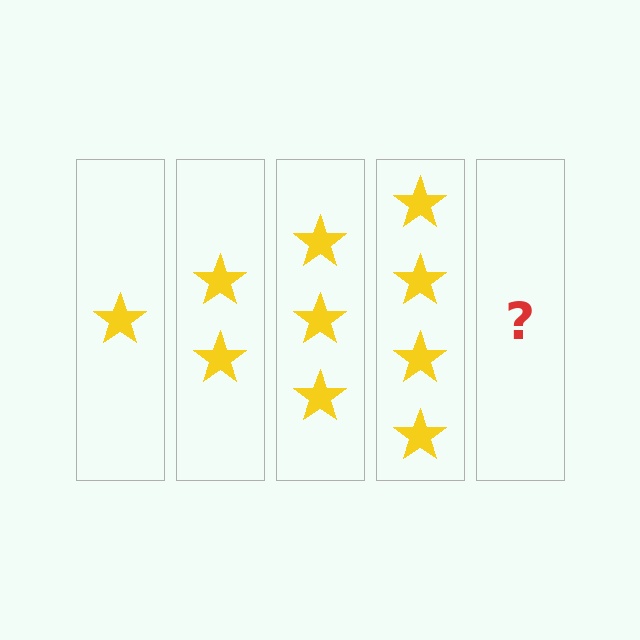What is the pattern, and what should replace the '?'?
The pattern is that each step adds one more star. The '?' should be 5 stars.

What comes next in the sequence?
The next element should be 5 stars.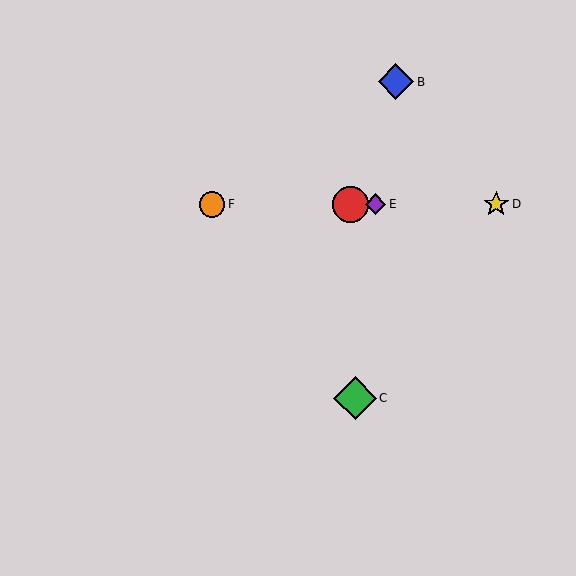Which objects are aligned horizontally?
Objects A, D, E, F are aligned horizontally.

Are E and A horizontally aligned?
Yes, both are at y≈204.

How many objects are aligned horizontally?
4 objects (A, D, E, F) are aligned horizontally.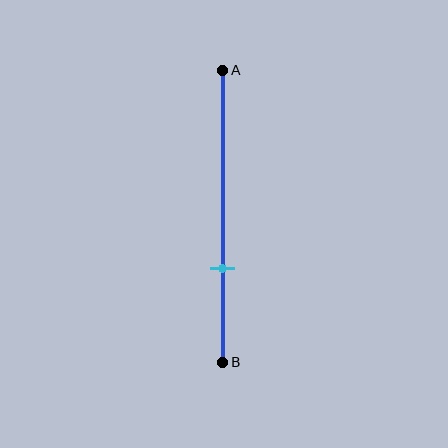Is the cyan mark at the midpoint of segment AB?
No, the mark is at about 70% from A, not at the 50% midpoint.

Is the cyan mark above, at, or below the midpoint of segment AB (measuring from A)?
The cyan mark is below the midpoint of segment AB.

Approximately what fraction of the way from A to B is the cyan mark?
The cyan mark is approximately 70% of the way from A to B.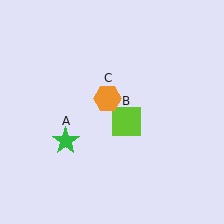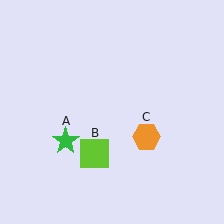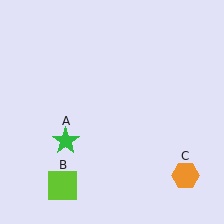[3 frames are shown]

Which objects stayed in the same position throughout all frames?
Green star (object A) remained stationary.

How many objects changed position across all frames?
2 objects changed position: lime square (object B), orange hexagon (object C).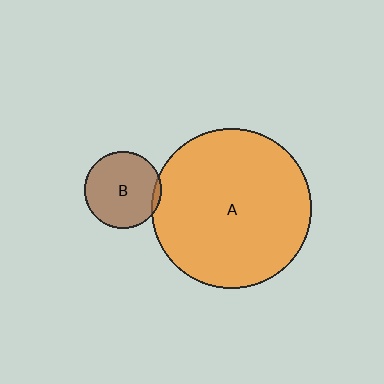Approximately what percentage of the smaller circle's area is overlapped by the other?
Approximately 5%.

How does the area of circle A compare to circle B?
Approximately 4.3 times.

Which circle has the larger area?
Circle A (orange).